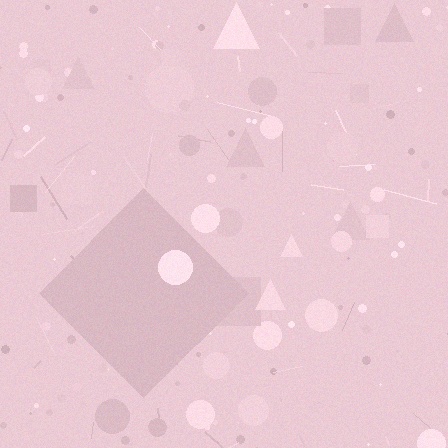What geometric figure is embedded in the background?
A diamond is embedded in the background.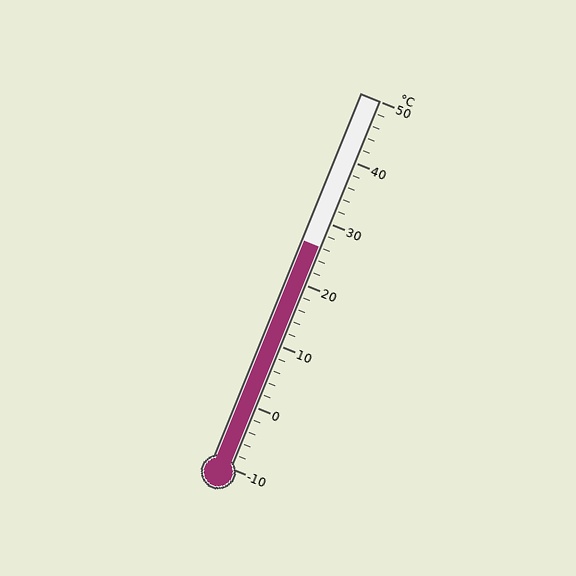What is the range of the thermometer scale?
The thermometer scale ranges from -10°C to 50°C.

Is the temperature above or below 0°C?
The temperature is above 0°C.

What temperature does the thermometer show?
The thermometer shows approximately 26°C.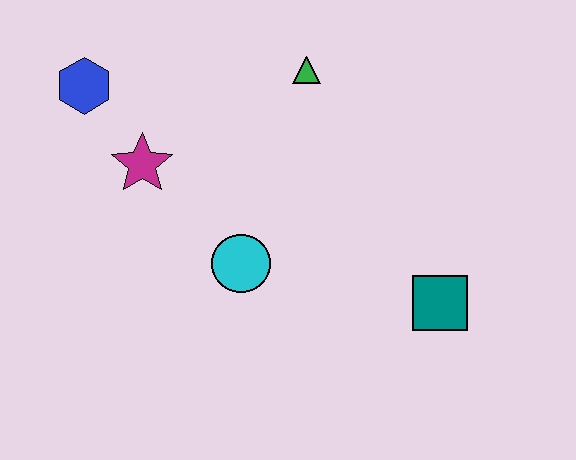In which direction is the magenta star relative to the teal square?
The magenta star is to the left of the teal square.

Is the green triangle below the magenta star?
No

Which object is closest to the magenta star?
The blue hexagon is closest to the magenta star.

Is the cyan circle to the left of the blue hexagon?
No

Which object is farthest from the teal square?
The blue hexagon is farthest from the teal square.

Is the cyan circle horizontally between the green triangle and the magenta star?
Yes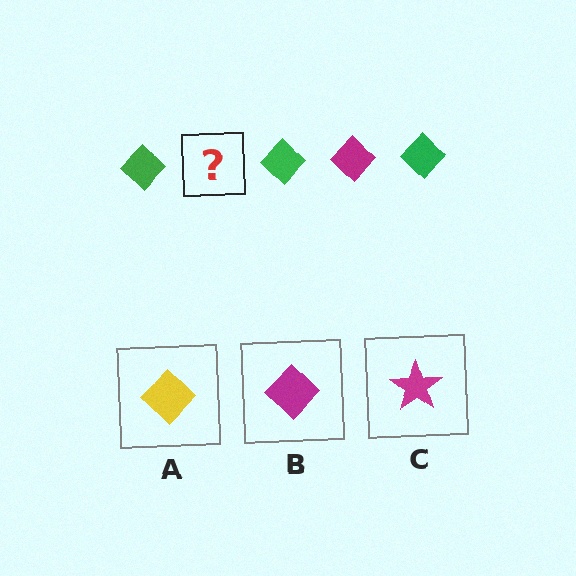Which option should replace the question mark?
Option B.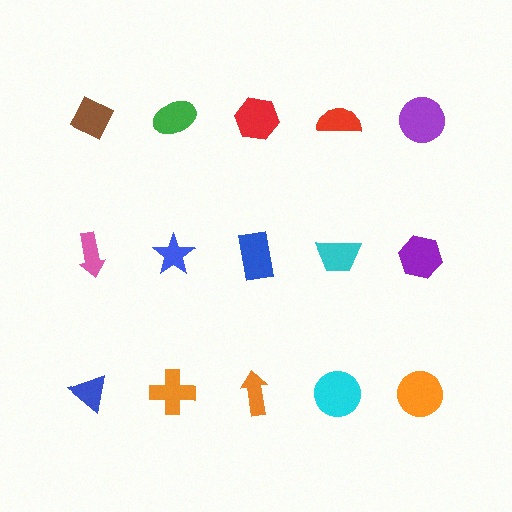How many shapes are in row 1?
5 shapes.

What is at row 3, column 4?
A cyan circle.